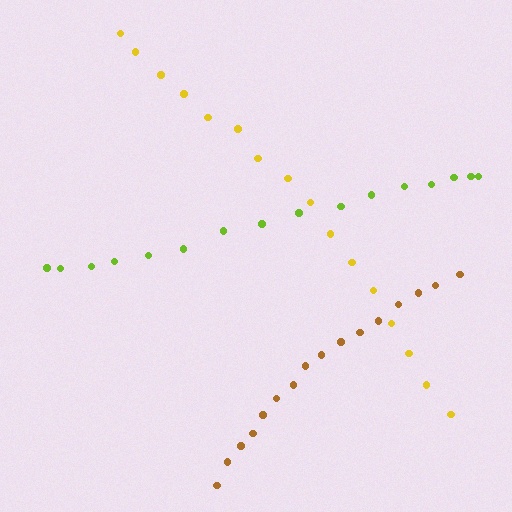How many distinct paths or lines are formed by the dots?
There are 3 distinct paths.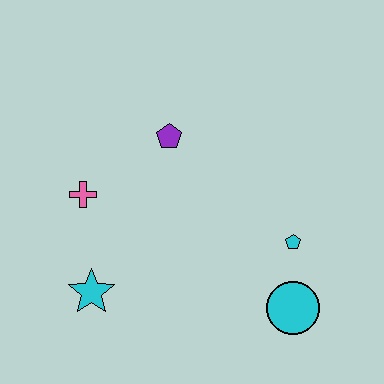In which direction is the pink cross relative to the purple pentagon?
The pink cross is to the left of the purple pentagon.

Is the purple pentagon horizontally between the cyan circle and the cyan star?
Yes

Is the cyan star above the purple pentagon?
No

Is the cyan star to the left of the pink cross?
No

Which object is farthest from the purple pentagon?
The cyan circle is farthest from the purple pentagon.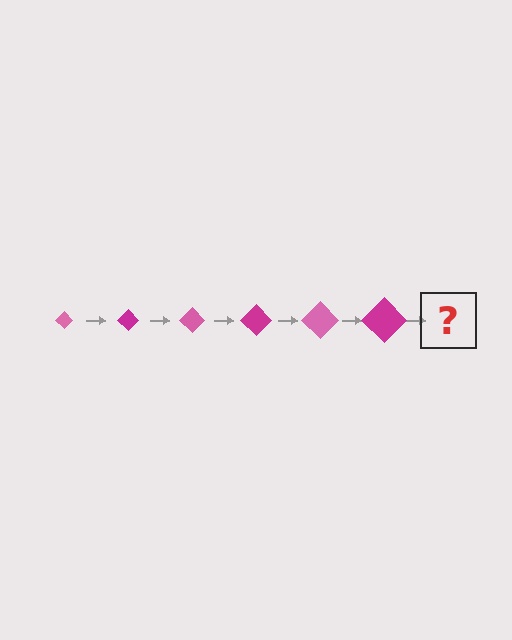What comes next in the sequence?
The next element should be a pink diamond, larger than the previous one.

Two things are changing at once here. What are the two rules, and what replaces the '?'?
The two rules are that the diamond grows larger each step and the color cycles through pink and magenta. The '?' should be a pink diamond, larger than the previous one.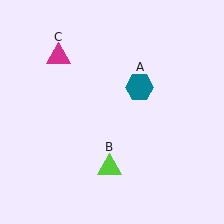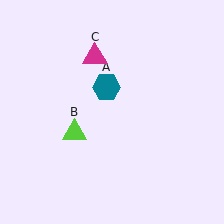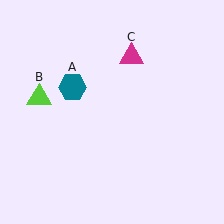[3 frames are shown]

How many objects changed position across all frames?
3 objects changed position: teal hexagon (object A), lime triangle (object B), magenta triangle (object C).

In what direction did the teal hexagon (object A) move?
The teal hexagon (object A) moved left.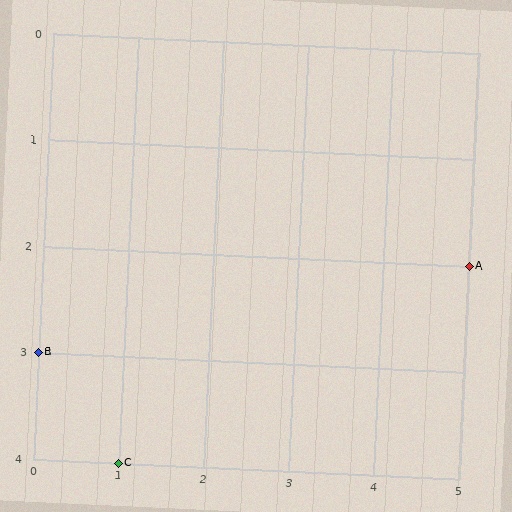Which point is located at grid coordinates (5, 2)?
Point A is at (5, 2).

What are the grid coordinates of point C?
Point C is at grid coordinates (1, 4).